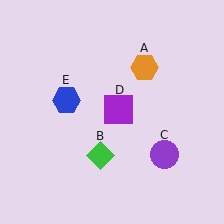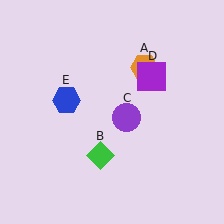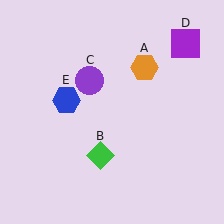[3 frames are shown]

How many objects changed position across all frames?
2 objects changed position: purple circle (object C), purple square (object D).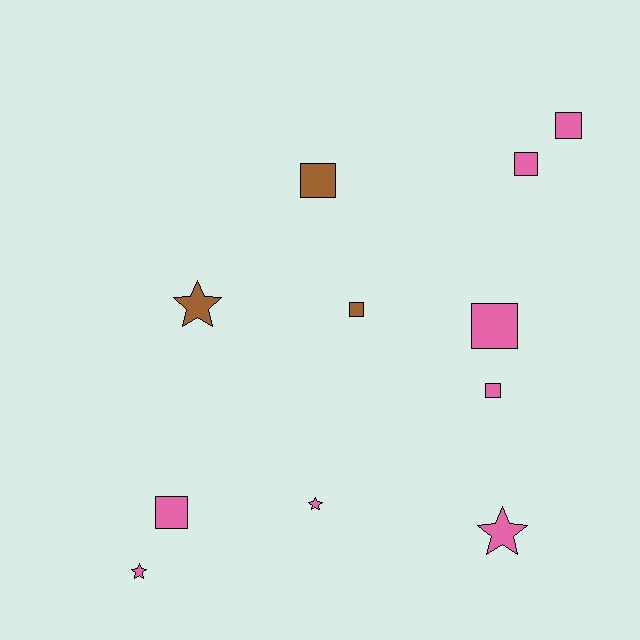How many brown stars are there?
There is 1 brown star.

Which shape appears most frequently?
Square, with 7 objects.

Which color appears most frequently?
Pink, with 8 objects.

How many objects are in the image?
There are 11 objects.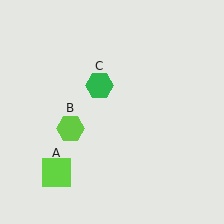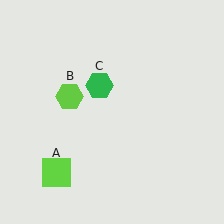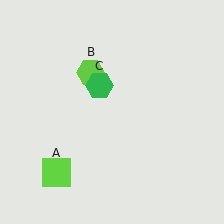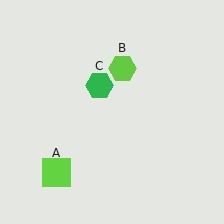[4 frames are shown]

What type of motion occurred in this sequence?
The lime hexagon (object B) rotated clockwise around the center of the scene.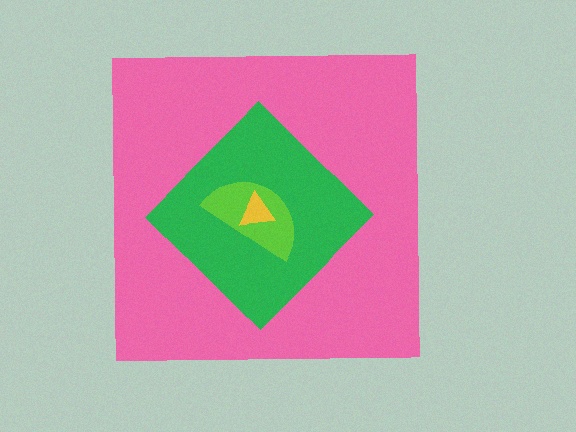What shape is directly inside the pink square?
The green diamond.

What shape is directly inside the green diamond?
The lime semicircle.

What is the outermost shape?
The pink square.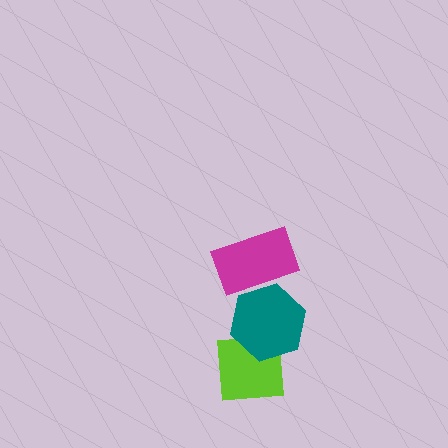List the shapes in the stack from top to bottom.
From top to bottom: the magenta rectangle, the teal hexagon, the lime square.